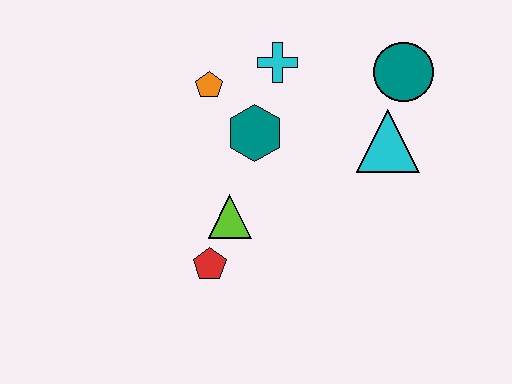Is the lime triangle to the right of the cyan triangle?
No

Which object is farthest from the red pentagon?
The teal circle is farthest from the red pentagon.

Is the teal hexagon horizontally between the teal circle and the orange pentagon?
Yes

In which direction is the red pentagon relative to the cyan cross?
The red pentagon is below the cyan cross.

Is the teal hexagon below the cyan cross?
Yes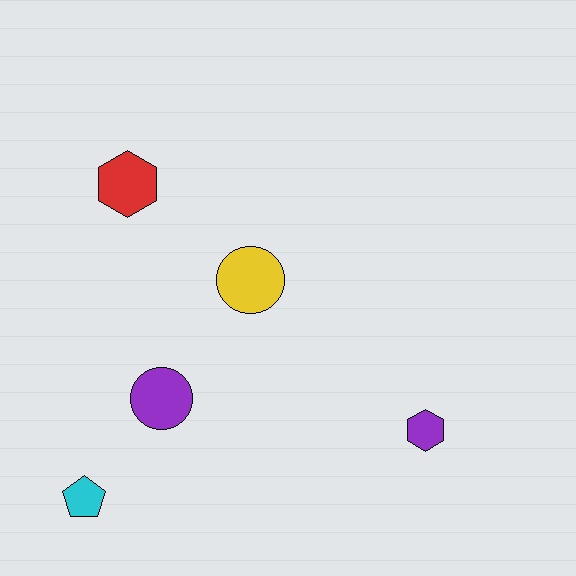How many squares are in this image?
There are no squares.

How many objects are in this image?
There are 5 objects.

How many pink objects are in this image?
There are no pink objects.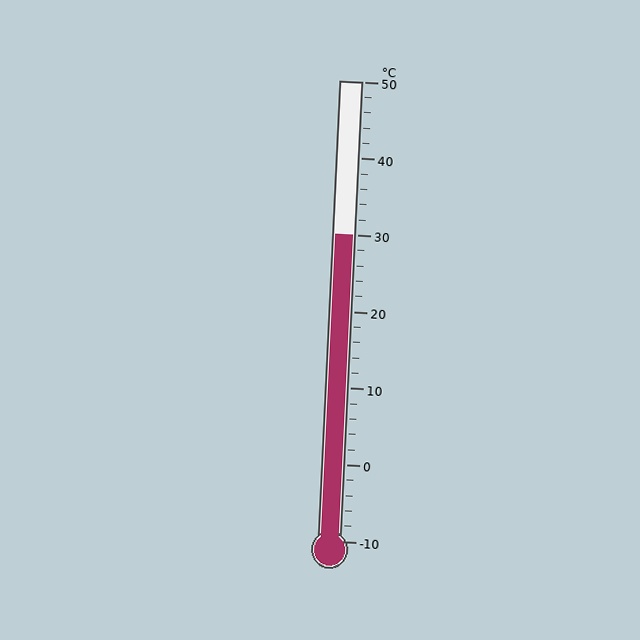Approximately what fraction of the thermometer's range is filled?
The thermometer is filled to approximately 65% of its range.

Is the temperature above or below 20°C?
The temperature is above 20°C.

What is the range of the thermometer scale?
The thermometer scale ranges from -10°C to 50°C.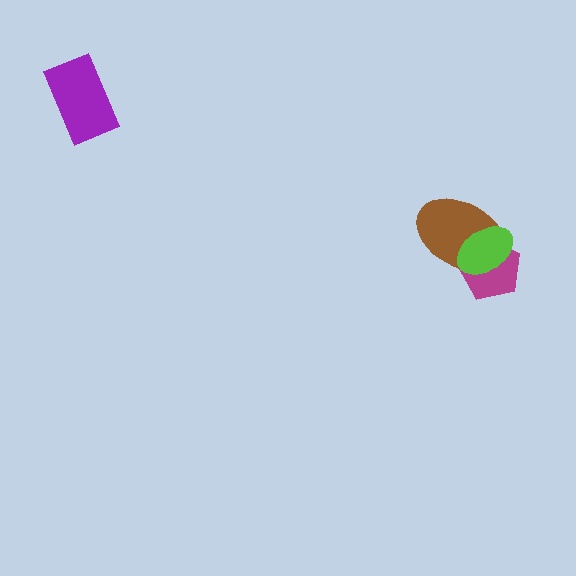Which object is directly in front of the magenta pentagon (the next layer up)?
The brown ellipse is directly in front of the magenta pentagon.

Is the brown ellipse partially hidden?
Yes, it is partially covered by another shape.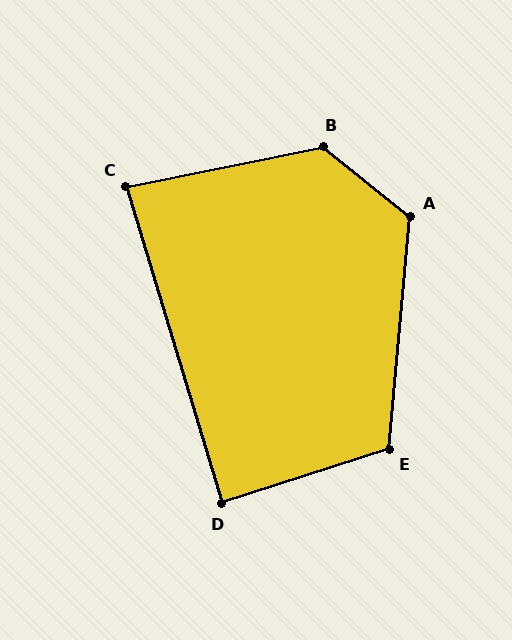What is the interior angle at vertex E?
Approximately 113 degrees (obtuse).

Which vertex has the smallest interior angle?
C, at approximately 85 degrees.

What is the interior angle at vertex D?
Approximately 89 degrees (approximately right).